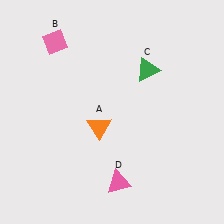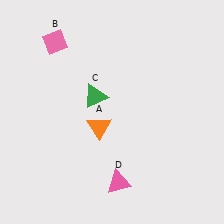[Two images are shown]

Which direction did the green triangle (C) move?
The green triangle (C) moved left.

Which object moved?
The green triangle (C) moved left.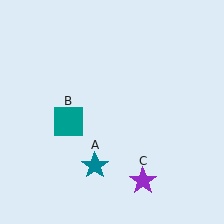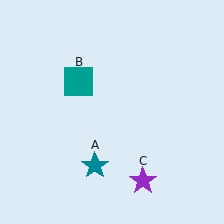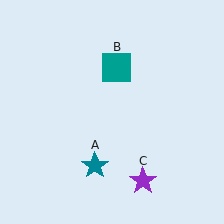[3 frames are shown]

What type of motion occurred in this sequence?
The teal square (object B) rotated clockwise around the center of the scene.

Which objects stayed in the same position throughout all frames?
Teal star (object A) and purple star (object C) remained stationary.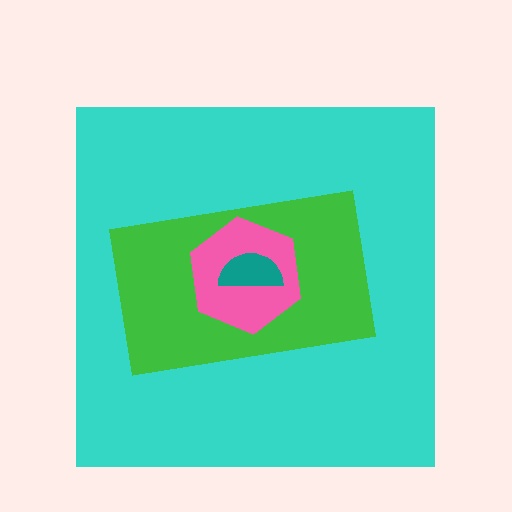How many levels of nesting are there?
4.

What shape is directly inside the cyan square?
The green rectangle.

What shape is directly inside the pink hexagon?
The teal semicircle.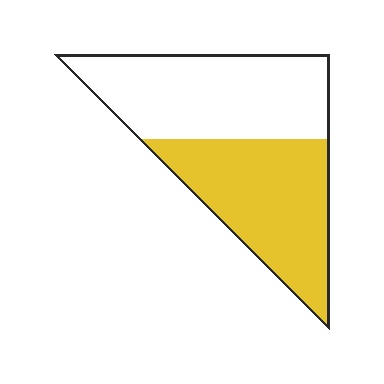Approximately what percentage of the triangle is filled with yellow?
Approximately 50%.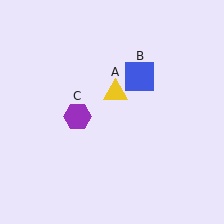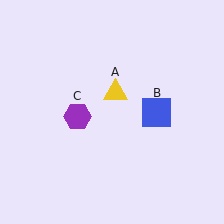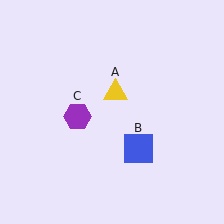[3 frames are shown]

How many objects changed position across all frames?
1 object changed position: blue square (object B).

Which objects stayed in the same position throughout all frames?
Yellow triangle (object A) and purple hexagon (object C) remained stationary.